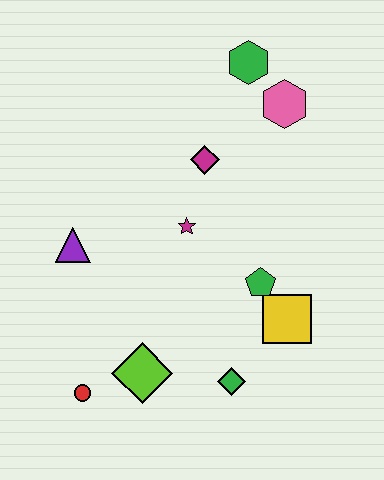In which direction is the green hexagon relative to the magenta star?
The green hexagon is above the magenta star.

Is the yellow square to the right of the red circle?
Yes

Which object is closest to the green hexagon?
The pink hexagon is closest to the green hexagon.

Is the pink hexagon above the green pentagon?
Yes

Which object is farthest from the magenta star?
The red circle is farthest from the magenta star.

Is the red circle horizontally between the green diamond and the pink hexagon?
No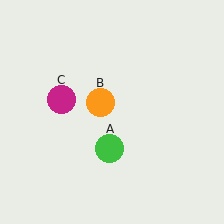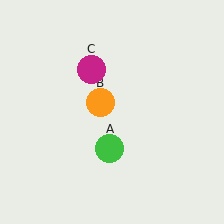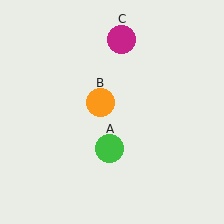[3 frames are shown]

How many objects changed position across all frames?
1 object changed position: magenta circle (object C).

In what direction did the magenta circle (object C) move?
The magenta circle (object C) moved up and to the right.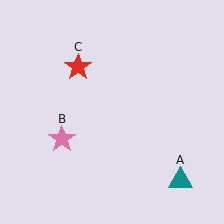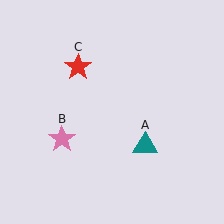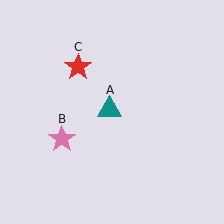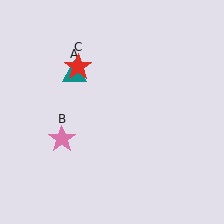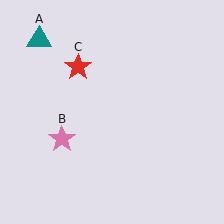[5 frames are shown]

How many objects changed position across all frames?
1 object changed position: teal triangle (object A).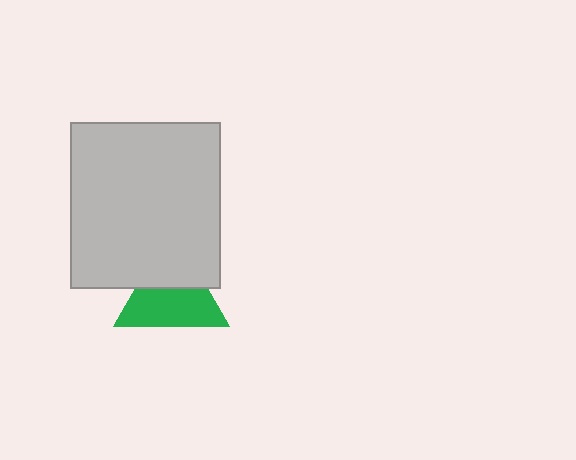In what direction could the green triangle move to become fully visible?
The green triangle could move down. That would shift it out from behind the light gray rectangle entirely.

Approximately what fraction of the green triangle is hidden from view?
Roughly 40% of the green triangle is hidden behind the light gray rectangle.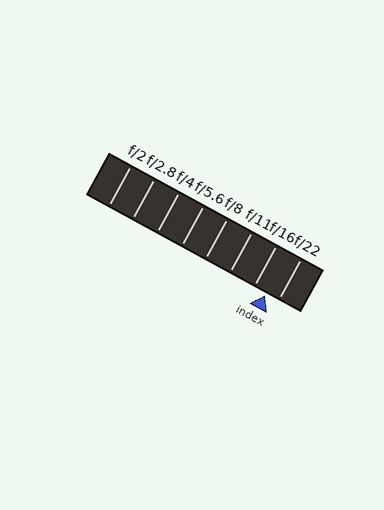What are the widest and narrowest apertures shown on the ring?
The widest aperture shown is f/2 and the narrowest is f/22.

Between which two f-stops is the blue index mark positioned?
The index mark is between f/16 and f/22.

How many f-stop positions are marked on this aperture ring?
There are 8 f-stop positions marked.